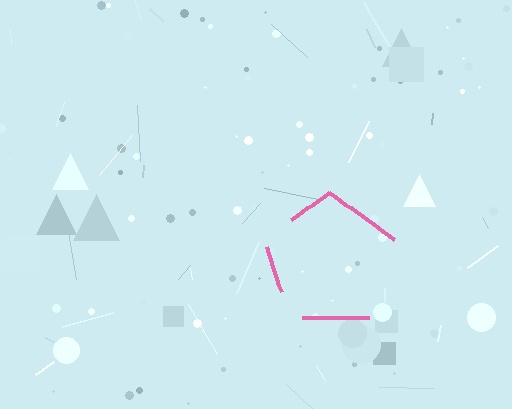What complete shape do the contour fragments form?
The contour fragments form a pentagon.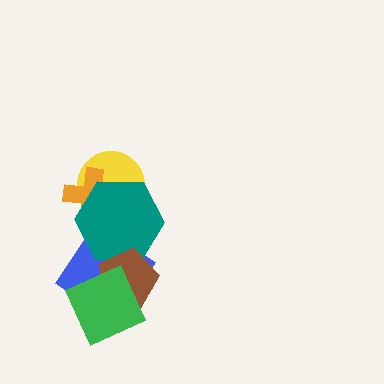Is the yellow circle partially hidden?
Yes, it is partially covered by another shape.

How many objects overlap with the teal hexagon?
4 objects overlap with the teal hexagon.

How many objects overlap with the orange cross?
2 objects overlap with the orange cross.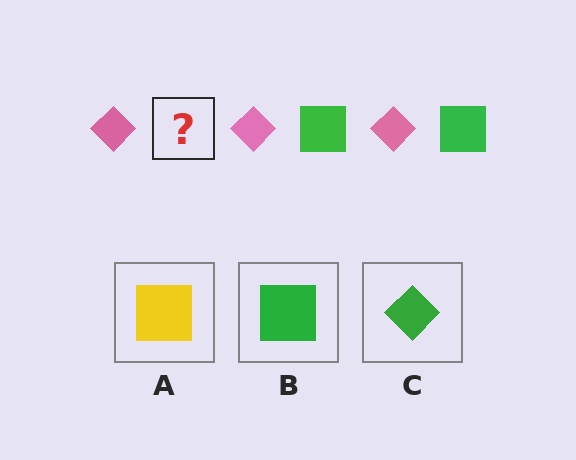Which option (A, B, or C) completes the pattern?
B.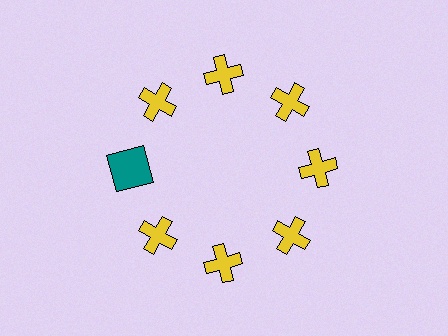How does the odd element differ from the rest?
It differs in both color (teal instead of yellow) and shape (square instead of cross).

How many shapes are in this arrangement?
There are 8 shapes arranged in a ring pattern.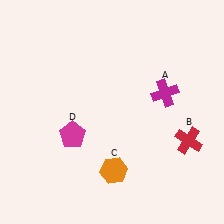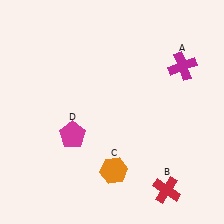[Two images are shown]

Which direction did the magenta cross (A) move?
The magenta cross (A) moved up.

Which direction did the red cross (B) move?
The red cross (B) moved down.